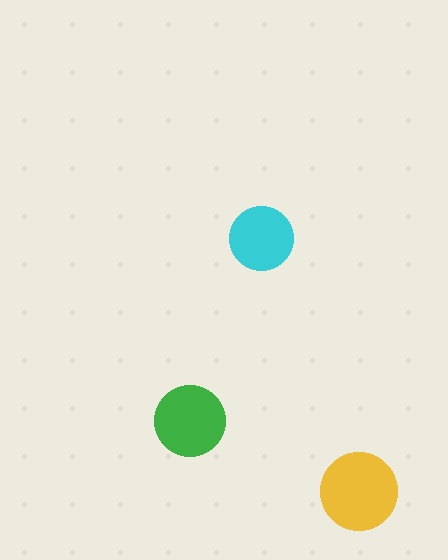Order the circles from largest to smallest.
the yellow one, the green one, the cyan one.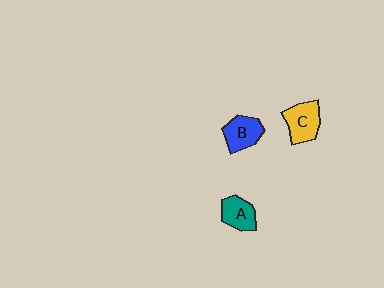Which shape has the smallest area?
Shape A (teal).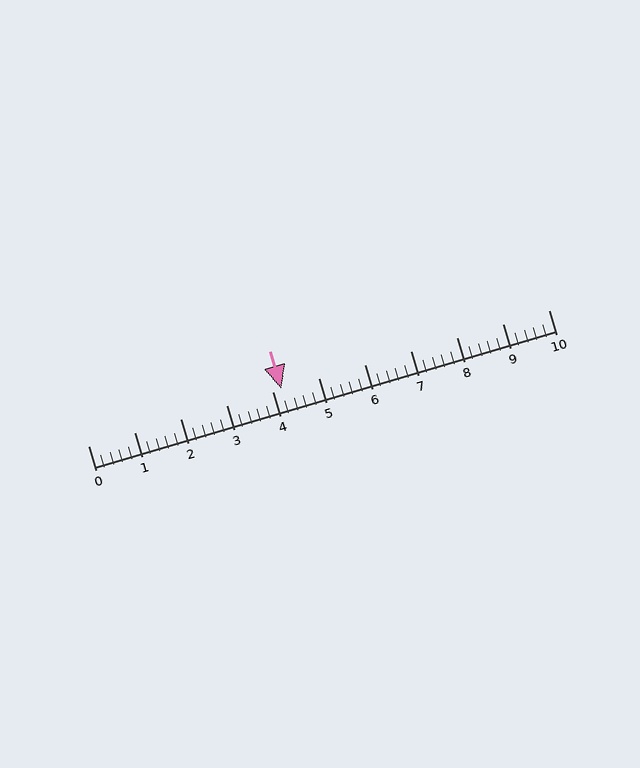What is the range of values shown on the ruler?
The ruler shows values from 0 to 10.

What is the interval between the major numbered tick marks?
The major tick marks are spaced 1 units apart.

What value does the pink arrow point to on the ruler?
The pink arrow points to approximately 4.2.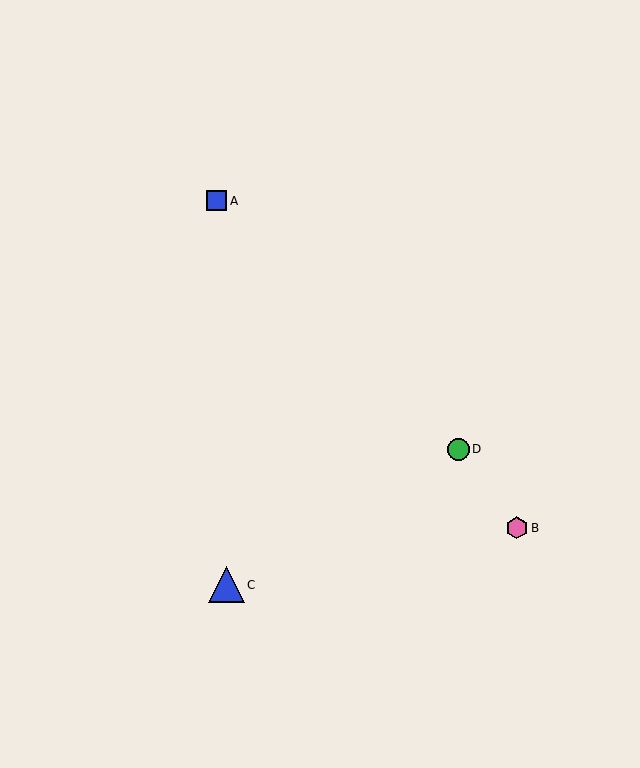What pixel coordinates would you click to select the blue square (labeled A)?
Click at (217, 201) to select the blue square A.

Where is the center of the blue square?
The center of the blue square is at (217, 201).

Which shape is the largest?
The blue triangle (labeled C) is the largest.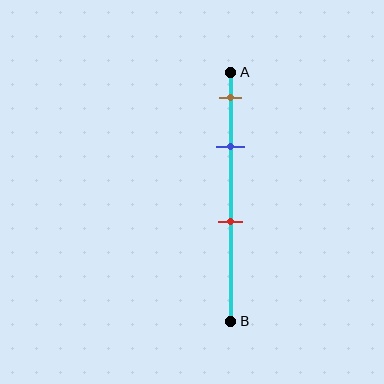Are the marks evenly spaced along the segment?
No, the marks are not evenly spaced.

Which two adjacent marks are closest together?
The brown and blue marks are the closest adjacent pair.